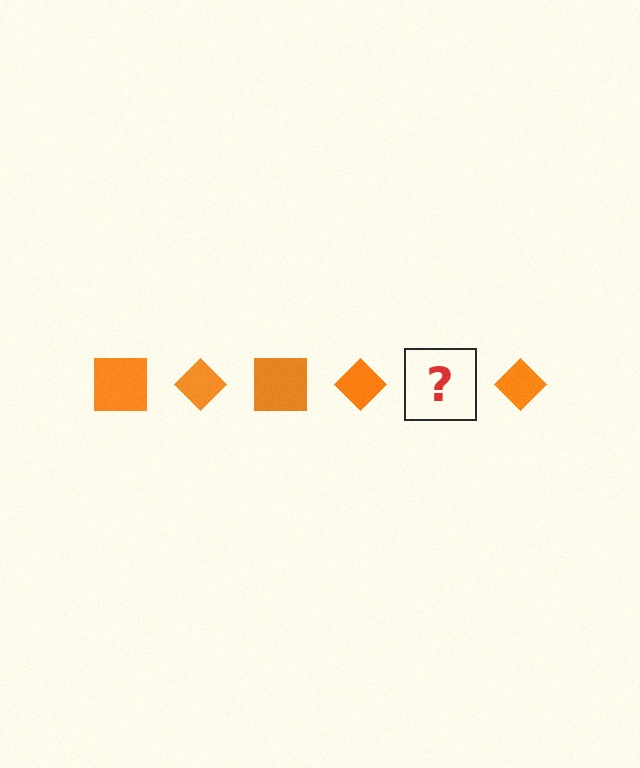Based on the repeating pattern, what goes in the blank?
The blank should be an orange square.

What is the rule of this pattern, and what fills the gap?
The rule is that the pattern cycles through square, diamond shapes in orange. The gap should be filled with an orange square.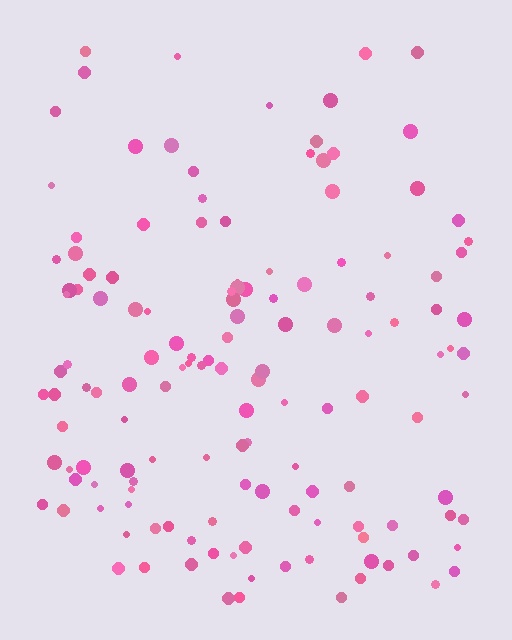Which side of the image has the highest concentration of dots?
The bottom.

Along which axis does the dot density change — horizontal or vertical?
Vertical.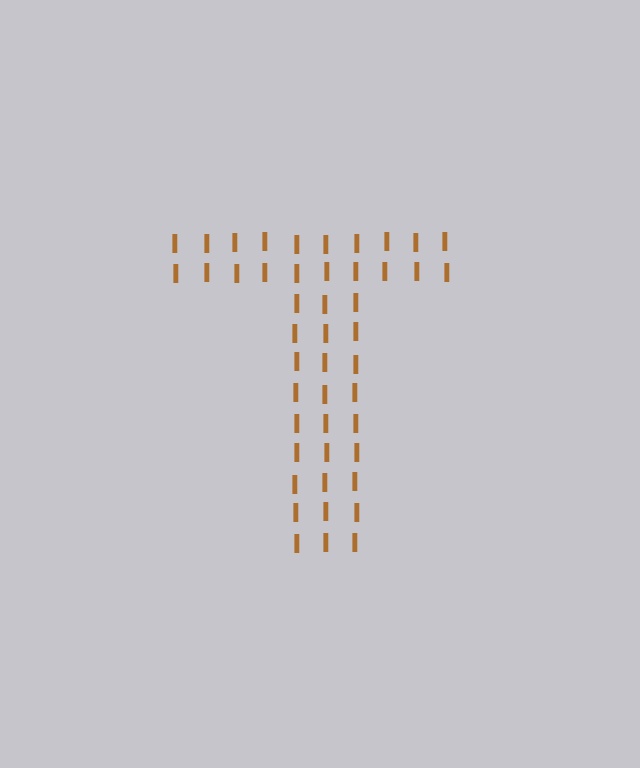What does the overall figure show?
The overall figure shows the letter T.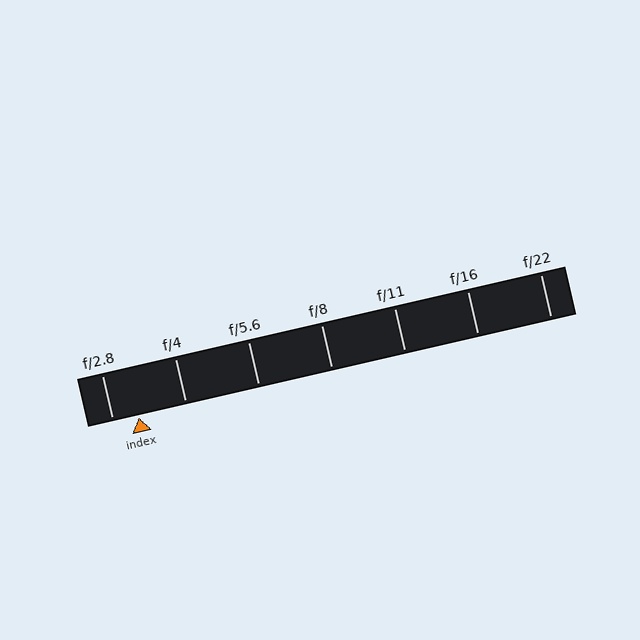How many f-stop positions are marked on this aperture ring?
There are 7 f-stop positions marked.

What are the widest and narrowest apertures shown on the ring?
The widest aperture shown is f/2.8 and the narrowest is f/22.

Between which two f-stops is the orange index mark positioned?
The index mark is between f/2.8 and f/4.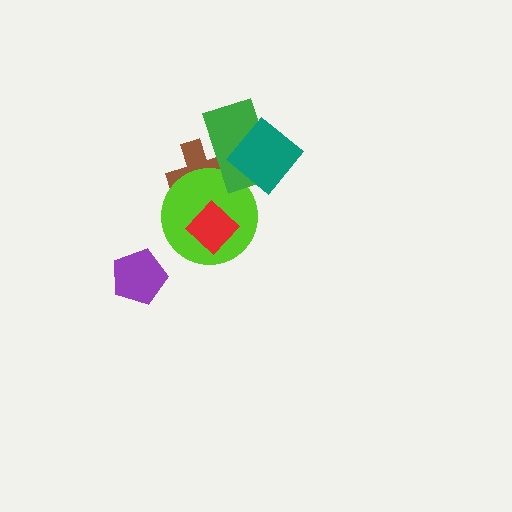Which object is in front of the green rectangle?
The teal diamond is in front of the green rectangle.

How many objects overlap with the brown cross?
2 objects overlap with the brown cross.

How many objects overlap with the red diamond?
1 object overlaps with the red diamond.